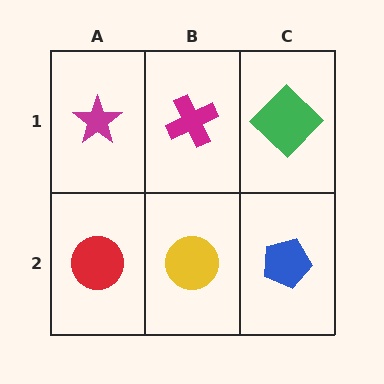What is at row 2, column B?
A yellow circle.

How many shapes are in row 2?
3 shapes.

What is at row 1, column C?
A green diamond.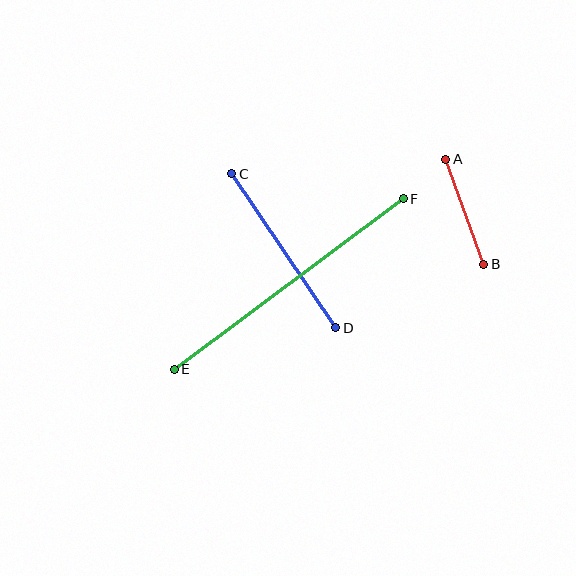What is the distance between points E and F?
The distance is approximately 285 pixels.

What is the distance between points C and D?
The distance is approximately 186 pixels.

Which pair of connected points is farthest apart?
Points E and F are farthest apart.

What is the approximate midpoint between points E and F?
The midpoint is at approximately (289, 284) pixels.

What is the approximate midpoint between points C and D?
The midpoint is at approximately (284, 251) pixels.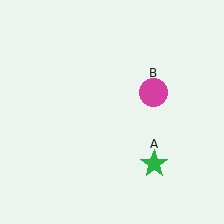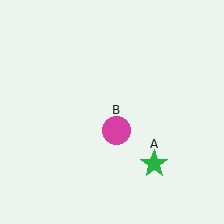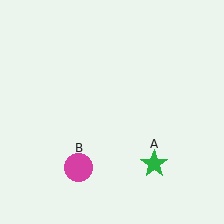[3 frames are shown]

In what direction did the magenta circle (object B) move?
The magenta circle (object B) moved down and to the left.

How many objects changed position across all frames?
1 object changed position: magenta circle (object B).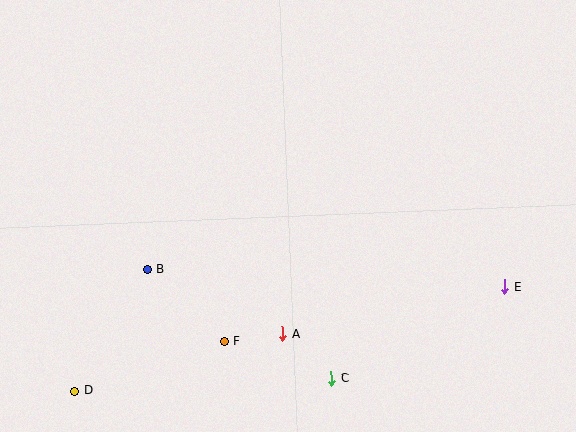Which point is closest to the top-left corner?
Point B is closest to the top-left corner.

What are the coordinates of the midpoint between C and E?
The midpoint between C and E is at (418, 333).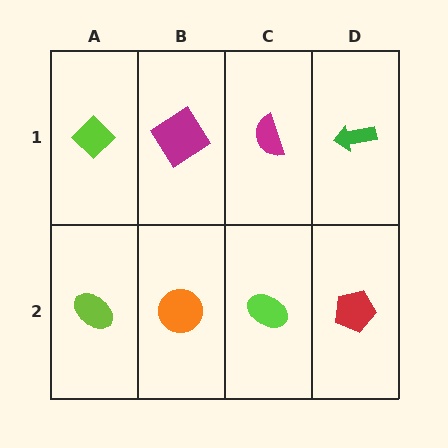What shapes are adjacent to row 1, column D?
A red pentagon (row 2, column D), a magenta semicircle (row 1, column C).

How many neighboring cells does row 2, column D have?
2.